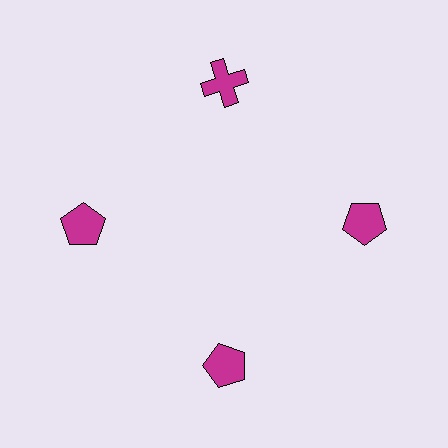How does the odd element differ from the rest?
It has a different shape: cross instead of pentagon.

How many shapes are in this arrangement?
There are 4 shapes arranged in a ring pattern.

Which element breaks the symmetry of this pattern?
The magenta cross at roughly the 12 o'clock position breaks the symmetry. All other shapes are magenta pentagons.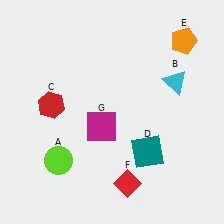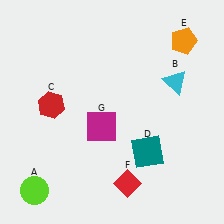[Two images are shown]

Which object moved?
The lime circle (A) moved down.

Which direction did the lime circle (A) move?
The lime circle (A) moved down.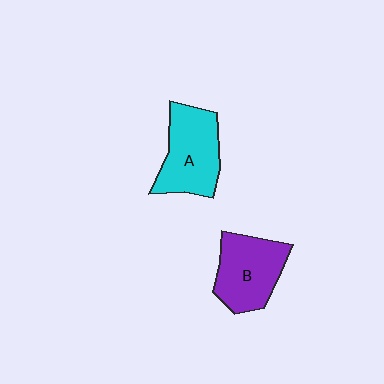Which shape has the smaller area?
Shape B (purple).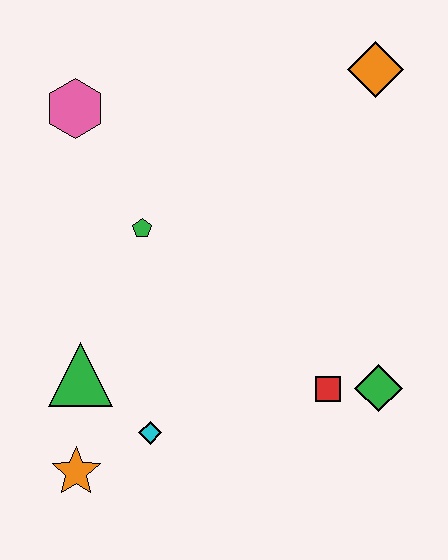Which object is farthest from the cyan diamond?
The orange diamond is farthest from the cyan diamond.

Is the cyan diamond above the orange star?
Yes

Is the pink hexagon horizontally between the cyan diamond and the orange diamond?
No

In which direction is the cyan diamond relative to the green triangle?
The cyan diamond is to the right of the green triangle.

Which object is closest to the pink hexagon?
The green pentagon is closest to the pink hexagon.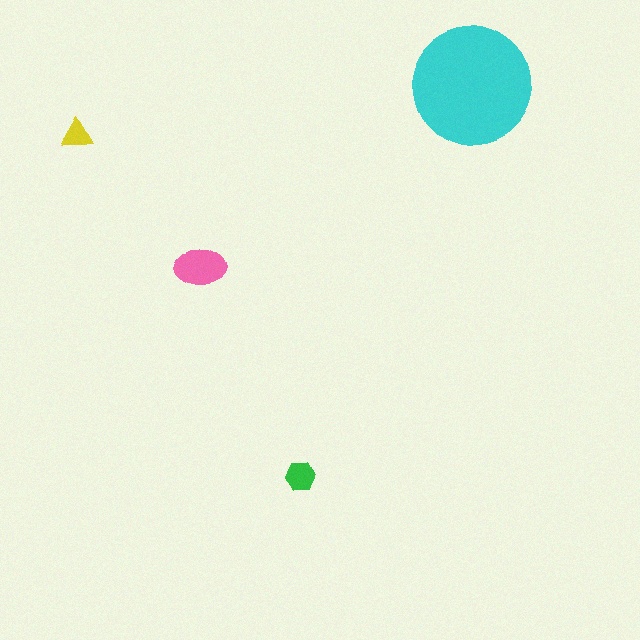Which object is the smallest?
The yellow triangle.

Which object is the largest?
The cyan circle.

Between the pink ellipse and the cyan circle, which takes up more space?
The cyan circle.